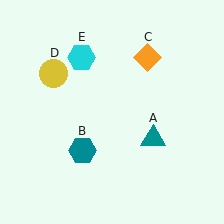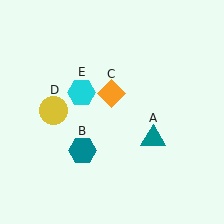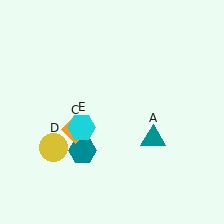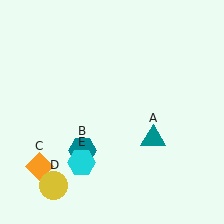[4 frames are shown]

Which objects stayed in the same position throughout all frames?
Teal triangle (object A) and teal hexagon (object B) remained stationary.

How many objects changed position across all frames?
3 objects changed position: orange diamond (object C), yellow circle (object D), cyan hexagon (object E).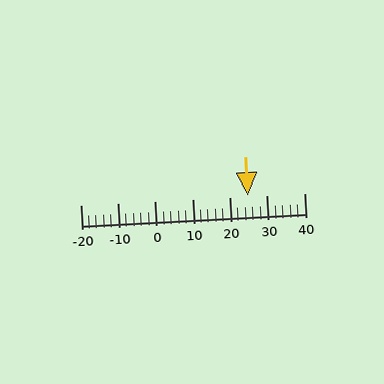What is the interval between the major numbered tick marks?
The major tick marks are spaced 10 units apart.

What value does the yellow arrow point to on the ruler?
The yellow arrow points to approximately 25.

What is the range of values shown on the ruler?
The ruler shows values from -20 to 40.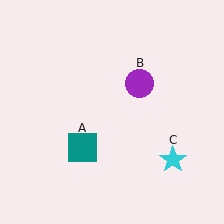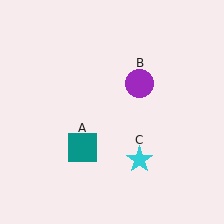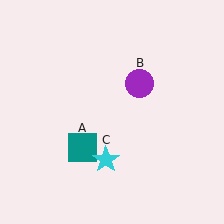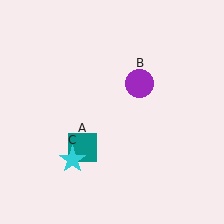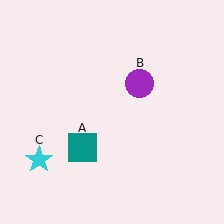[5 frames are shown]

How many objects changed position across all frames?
1 object changed position: cyan star (object C).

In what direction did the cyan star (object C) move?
The cyan star (object C) moved left.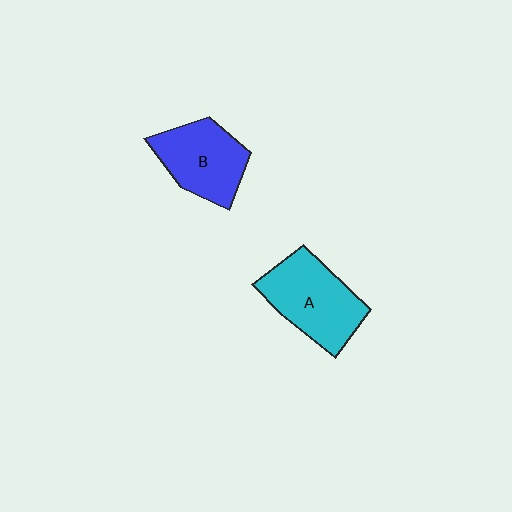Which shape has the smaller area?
Shape B (blue).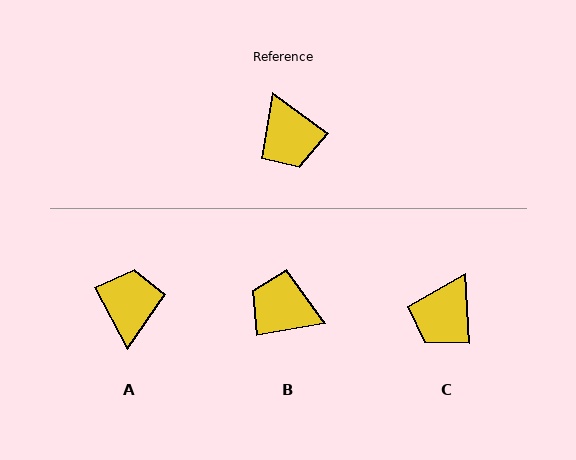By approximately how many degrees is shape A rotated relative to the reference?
Approximately 155 degrees counter-clockwise.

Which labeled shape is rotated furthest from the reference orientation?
A, about 155 degrees away.